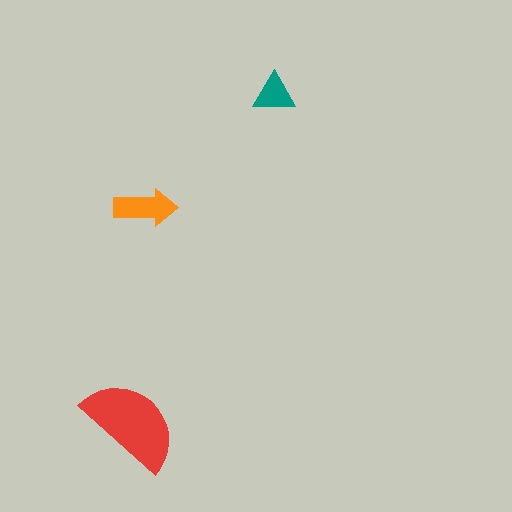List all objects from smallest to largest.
The teal triangle, the orange arrow, the red semicircle.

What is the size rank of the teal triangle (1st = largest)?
3rd.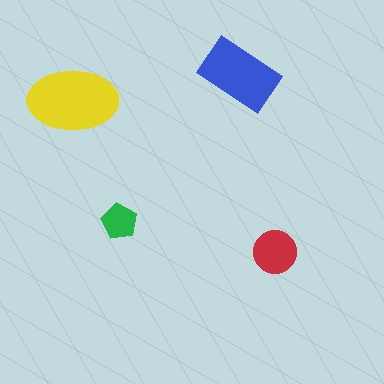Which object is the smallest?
The green pentagon.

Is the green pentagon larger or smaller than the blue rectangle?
Smaller.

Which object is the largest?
The yellow ellipse.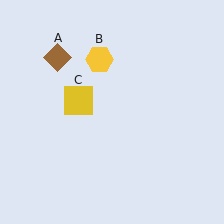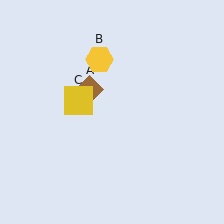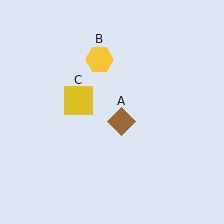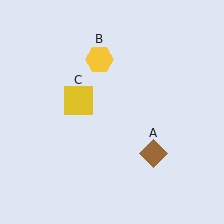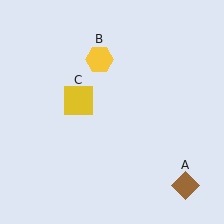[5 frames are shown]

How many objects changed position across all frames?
1 object changed position: brown diamond (object A).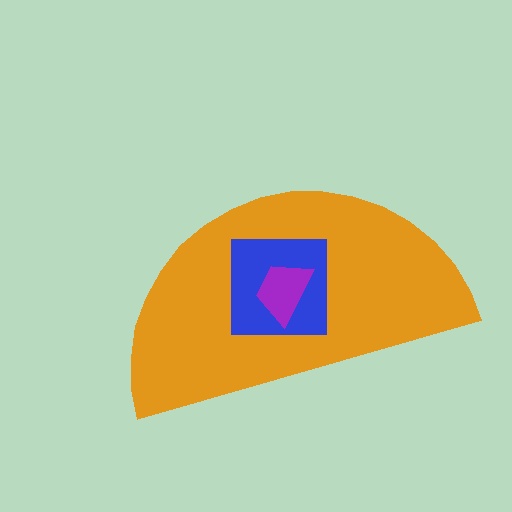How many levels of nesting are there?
3.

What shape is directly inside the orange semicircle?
The blue square.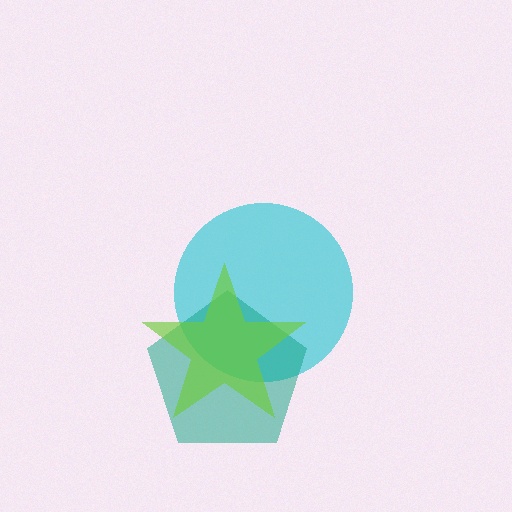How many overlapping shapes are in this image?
There are 3 overlapping shapes in the image.